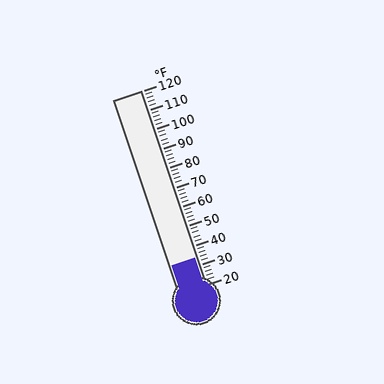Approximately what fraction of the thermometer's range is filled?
The thermometer is filled to approximately 15% of its range.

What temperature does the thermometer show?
The thermometer shows approximately 34°F.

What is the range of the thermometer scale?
The thermometer scale ranges from 20°F to 120°F.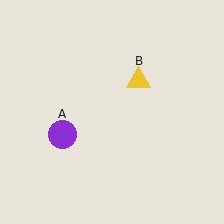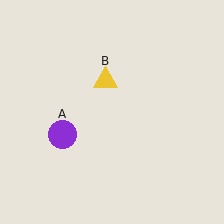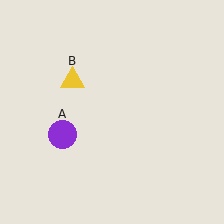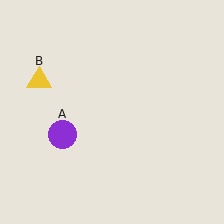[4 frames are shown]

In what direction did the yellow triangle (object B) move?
The yellow triangle (object B) moved left.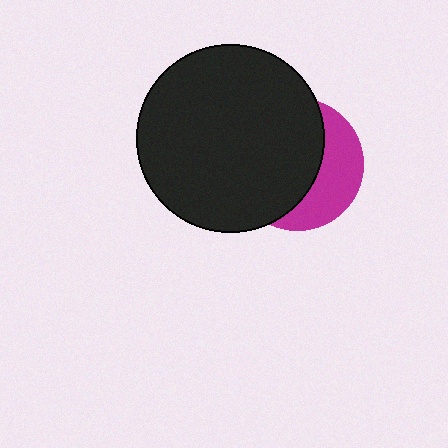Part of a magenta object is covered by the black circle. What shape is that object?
It is a circle.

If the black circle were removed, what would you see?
You would see the complete magenta circle.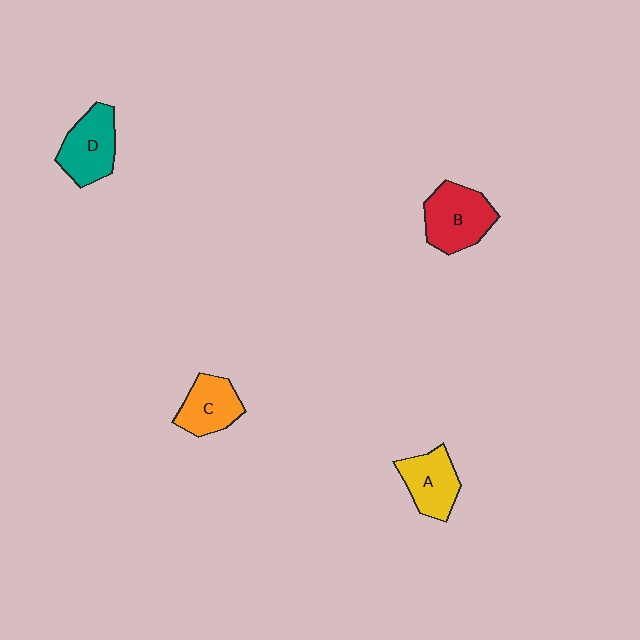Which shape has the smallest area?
Shape C (orange).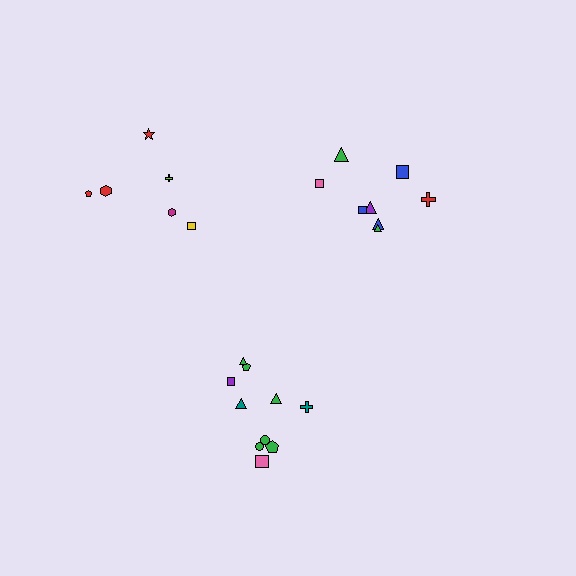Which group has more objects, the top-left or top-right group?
The top-right group.